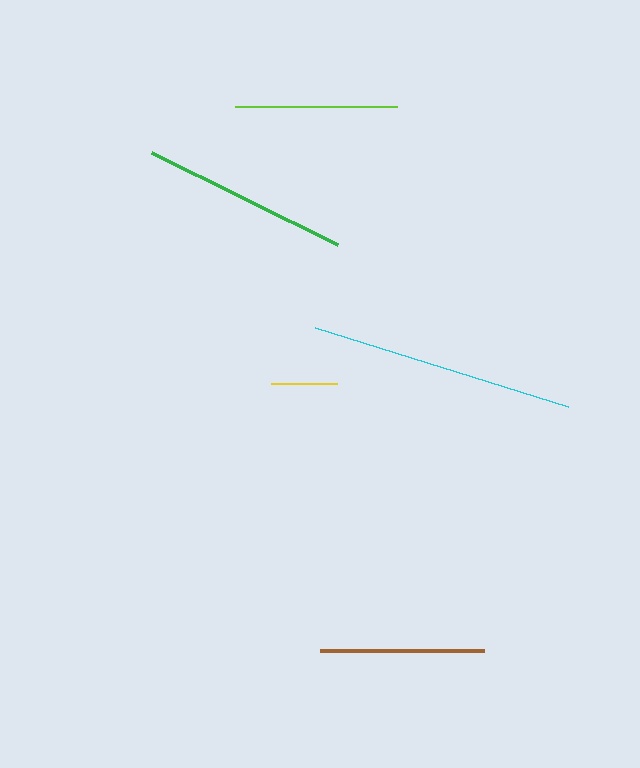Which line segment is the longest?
The cyan line is the longest at approximately 265 pixels.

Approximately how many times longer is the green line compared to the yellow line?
The green line is approximately 3.2 times the length of the yellow line.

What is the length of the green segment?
The green segment is approximately 207 pixels long.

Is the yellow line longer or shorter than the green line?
The green line is longer than the yellow line.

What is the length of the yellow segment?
The yellow segment is approximately 65 pixels long.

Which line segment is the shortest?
The yellow line is the shortest at approximately 65 pixels.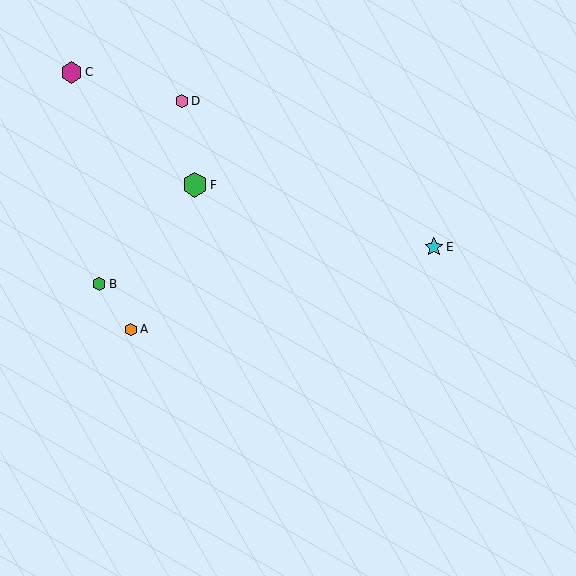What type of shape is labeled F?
Shape F is a green hexagon.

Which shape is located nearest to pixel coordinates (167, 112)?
The pink hexagon (labeled D) at (182, 101) is nearest to that location.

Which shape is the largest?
The green hexagon (labeled F) is the largest.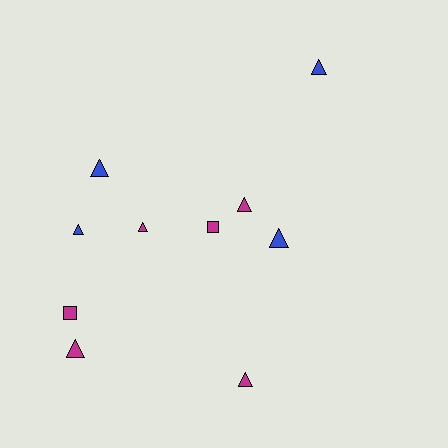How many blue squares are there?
There are no blue squares.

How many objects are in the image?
There are 10 objects.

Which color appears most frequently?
Magenta, with 6 objects.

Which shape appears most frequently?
Triangle, with 8 objects.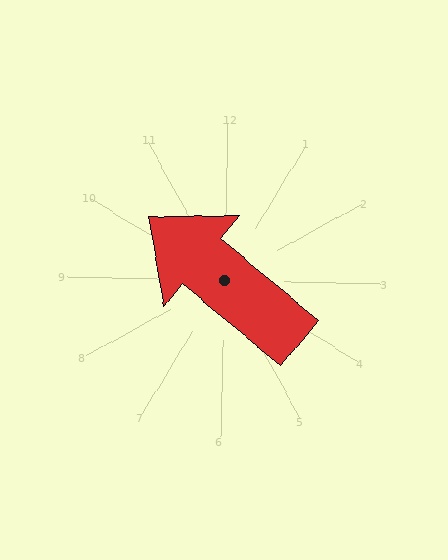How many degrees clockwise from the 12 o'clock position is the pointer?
Approximately 309 degrees.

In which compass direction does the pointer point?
Northwest.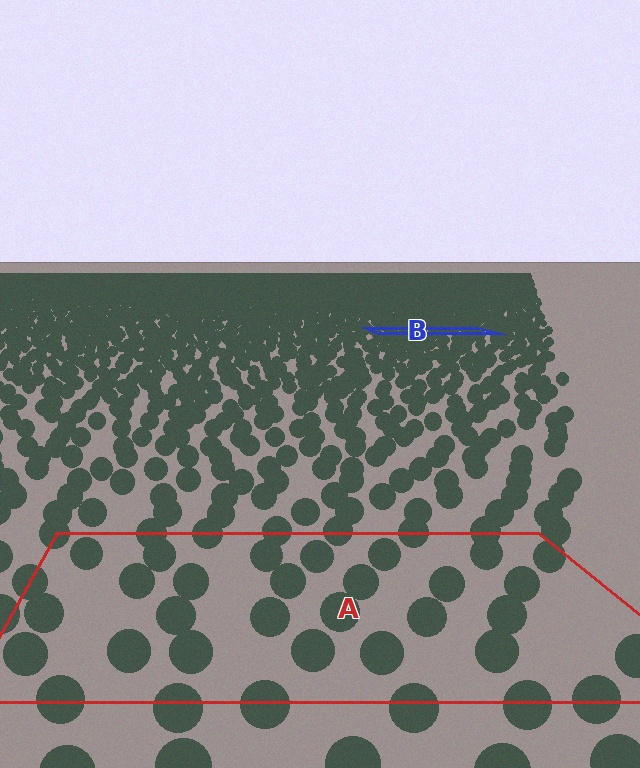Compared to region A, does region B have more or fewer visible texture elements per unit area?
Region B has more texture elements per unit area — they are packed more densely because it is farther away.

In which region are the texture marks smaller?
The texture marks are smaller in region B, because it is farther away.